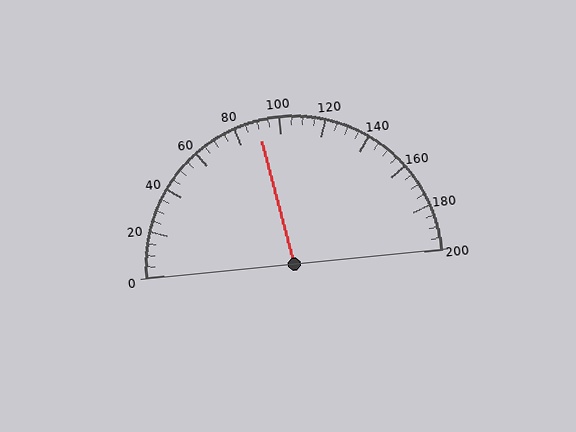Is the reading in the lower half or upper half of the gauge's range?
The reading is in the lower half of the range (0 to 200).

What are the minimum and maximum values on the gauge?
The gauge ranges from 0 to 200.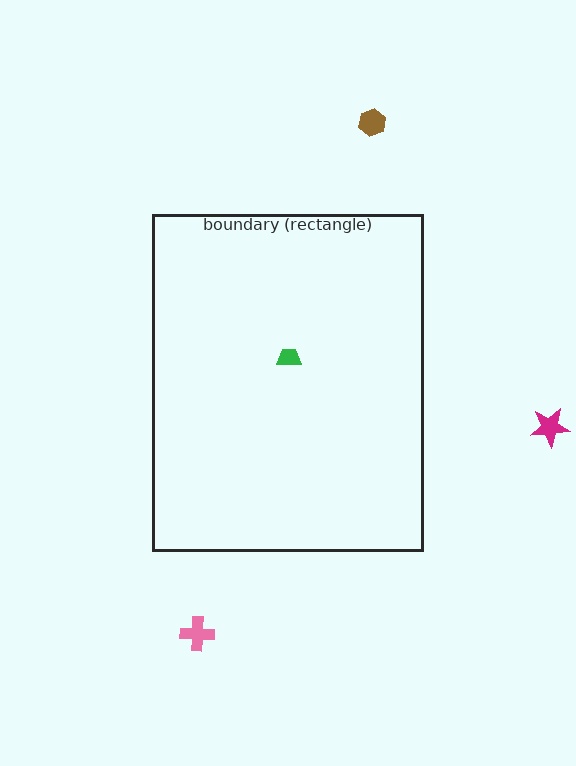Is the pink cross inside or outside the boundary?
Outside.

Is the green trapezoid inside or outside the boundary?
Inside.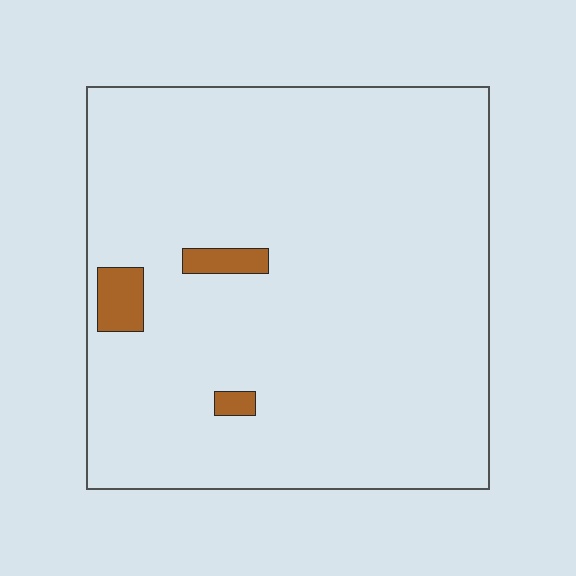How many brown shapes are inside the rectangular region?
3.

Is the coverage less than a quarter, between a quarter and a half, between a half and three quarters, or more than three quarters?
Less than a quarter.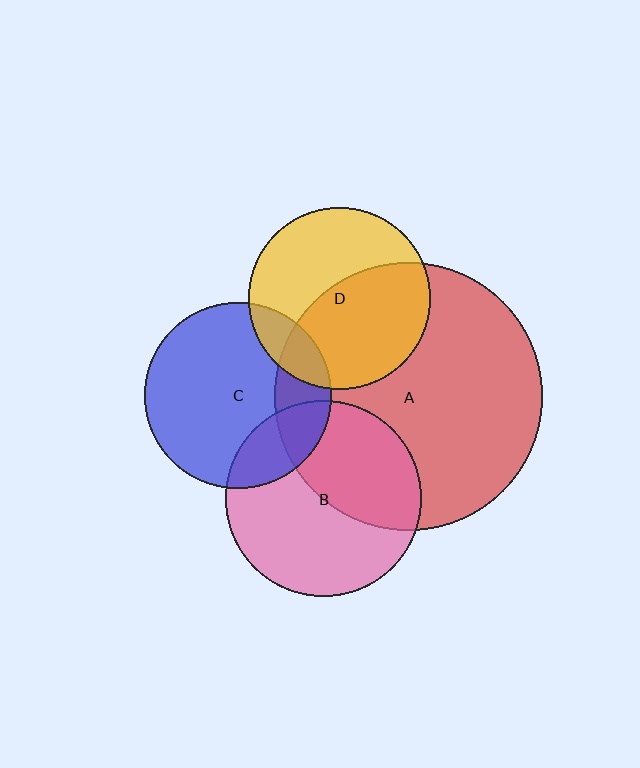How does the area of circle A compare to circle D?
Approximately 2.2 times.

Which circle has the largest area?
Circle A (red).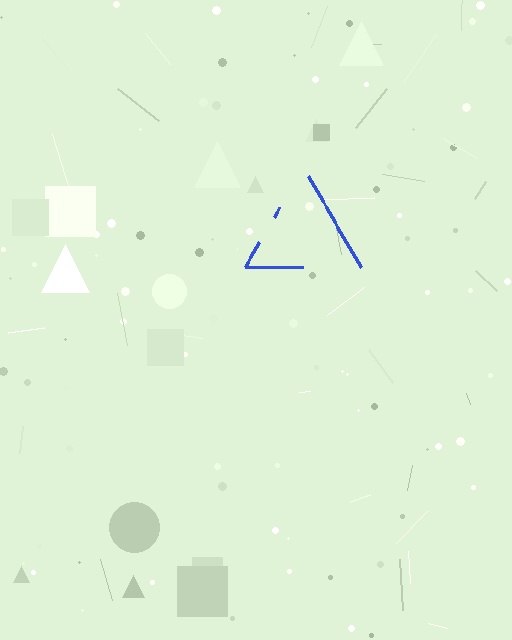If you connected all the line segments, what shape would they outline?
They would outline a triangle.